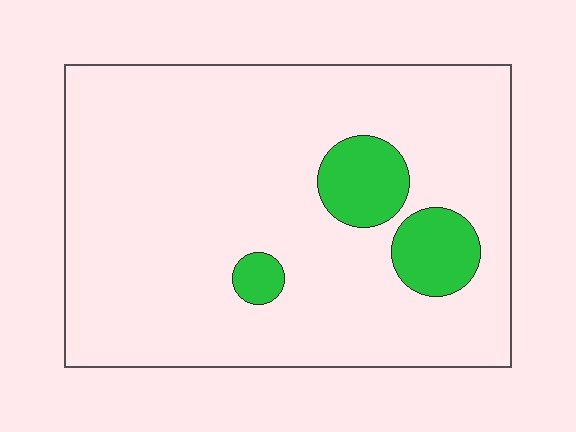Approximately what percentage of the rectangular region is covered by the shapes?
Approximately 10%.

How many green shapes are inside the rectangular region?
3.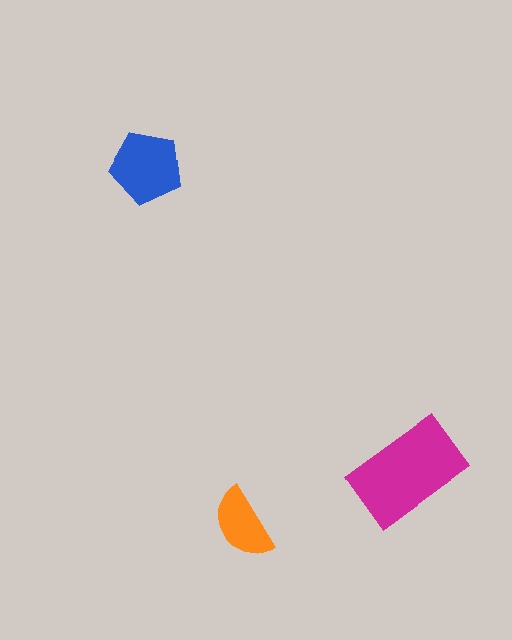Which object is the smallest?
The orange semicircle.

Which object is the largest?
The magenta rectangle.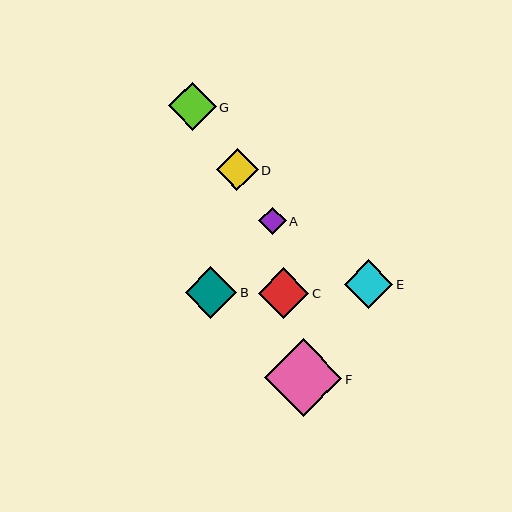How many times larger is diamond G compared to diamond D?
Diamond G is approximately 1.1 times the size of diamond D.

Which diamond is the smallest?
Diamond A is the smallest with a size of approximately 27 pixels.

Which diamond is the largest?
Diamond F is the largest with a size of approximately 77 pixels.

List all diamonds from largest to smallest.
From largest to smallest: F, B, C, E, G, D, A.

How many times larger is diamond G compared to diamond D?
Diamond G is approximately 1.1 times the size of diamond D.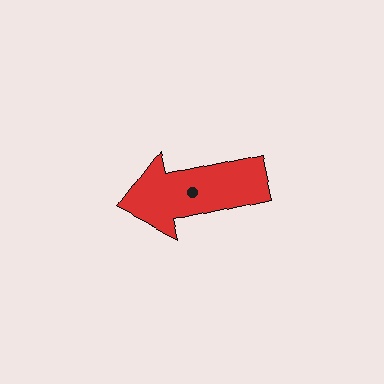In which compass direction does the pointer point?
West.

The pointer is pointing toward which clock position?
Roughly 9 o'clock.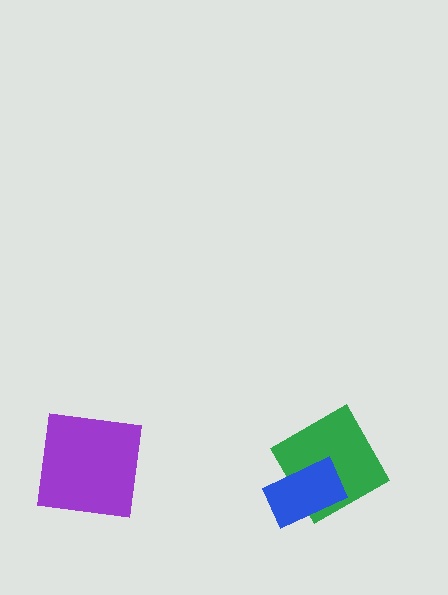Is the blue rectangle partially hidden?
No, no other shape covers it.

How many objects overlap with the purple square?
0 objects overlap with the purple square.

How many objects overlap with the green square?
1 object overlaps with the green square.